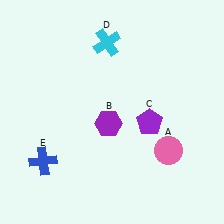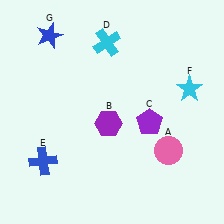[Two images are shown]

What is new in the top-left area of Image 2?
A blue star (G) was added in the top-left area of Image 2.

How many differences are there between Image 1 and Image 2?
There are 2 differences between the two images.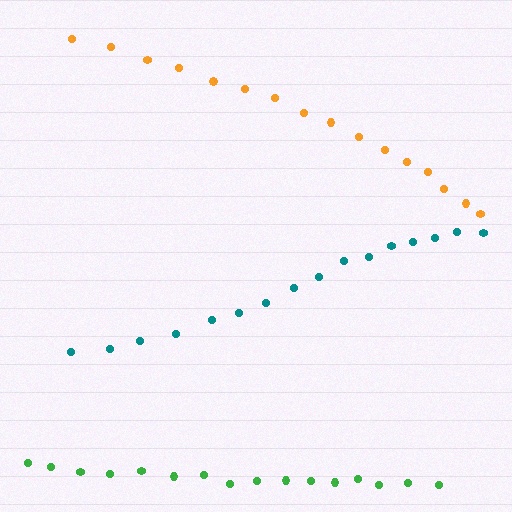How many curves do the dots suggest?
There are 3 distinct paths.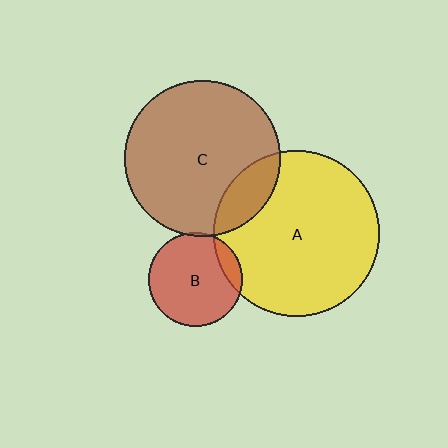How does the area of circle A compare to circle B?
Approximately 3.2 times.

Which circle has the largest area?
Circle A (yellow).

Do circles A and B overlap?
Yes.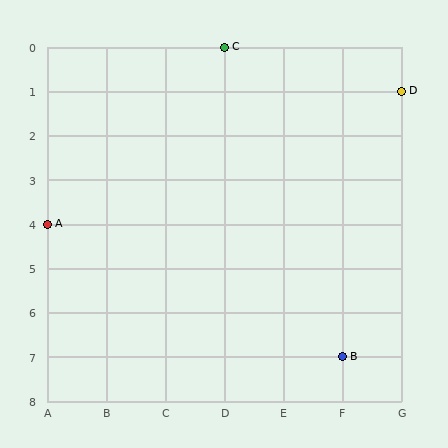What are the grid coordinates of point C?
Point C is at grid coordinates (D, 0).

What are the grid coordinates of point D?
Point D is at grid coordinates (G, 1).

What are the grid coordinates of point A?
Point A is at grid coordinates (A, 4).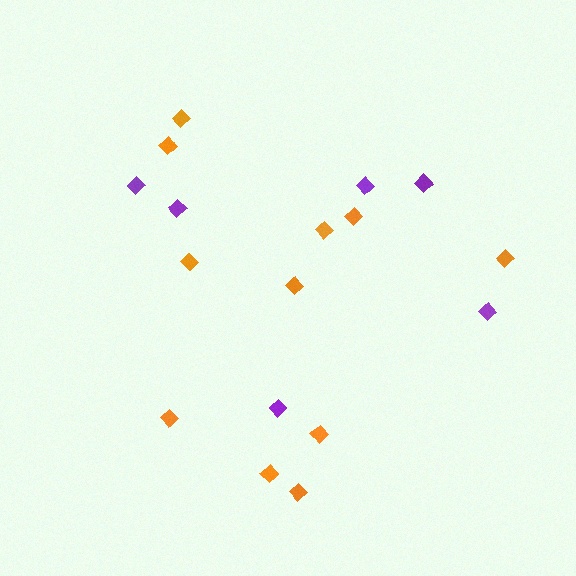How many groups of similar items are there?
There are 2 groups: one group of purple diamonds (6) and one group of orange diamonds (11).